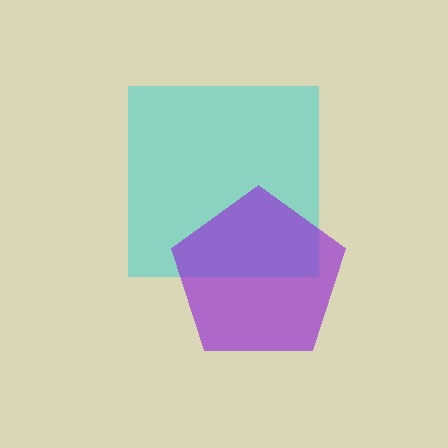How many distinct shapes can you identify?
There are 2 distinct shapes: a cyan square, a purple pentagon.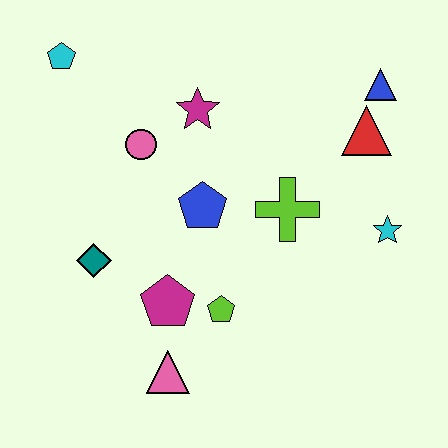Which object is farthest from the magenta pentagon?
The blue triangle is farthest from the magenta pentagon.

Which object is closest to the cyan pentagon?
The pink circle is closest to the cyan pentagon.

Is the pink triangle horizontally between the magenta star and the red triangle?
No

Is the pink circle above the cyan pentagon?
No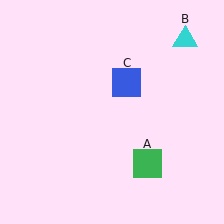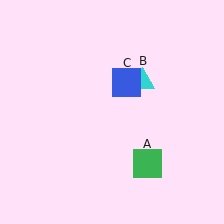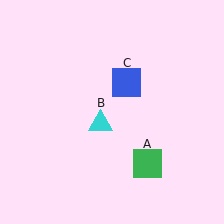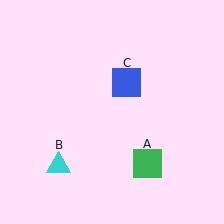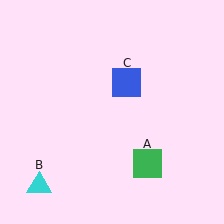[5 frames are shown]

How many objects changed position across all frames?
1 object changed position: cyan triangle (object B).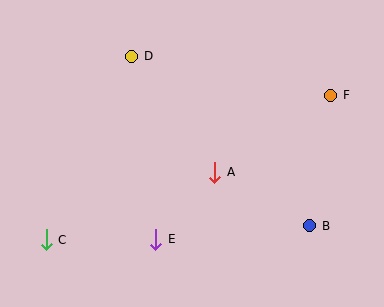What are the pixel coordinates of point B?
Point B is at (310, 226).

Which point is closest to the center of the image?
Point A at (215, 172) is closest to the center.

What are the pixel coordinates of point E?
Point E is at (156, 239).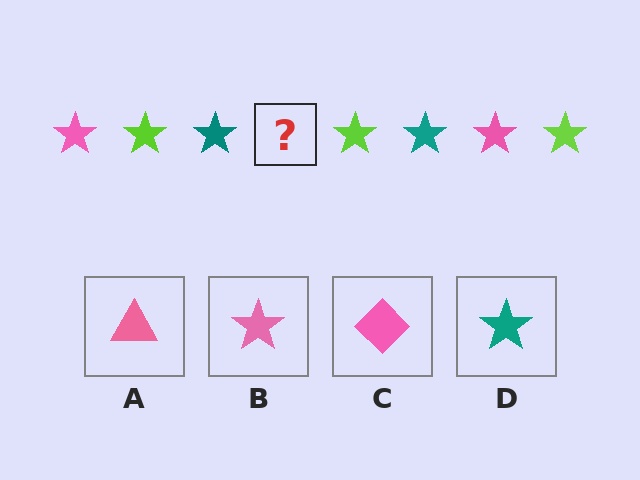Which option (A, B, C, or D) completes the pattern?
B.